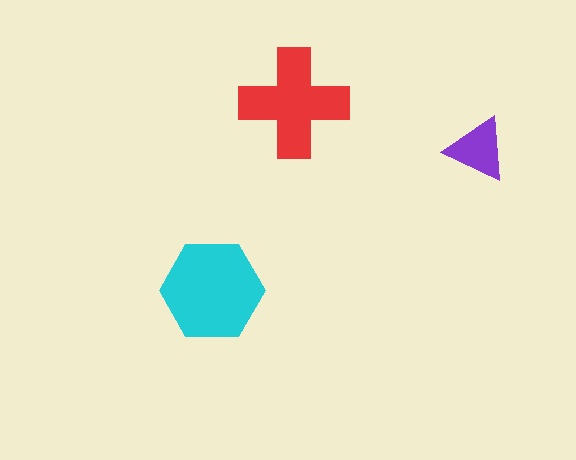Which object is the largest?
The cyan hexagon.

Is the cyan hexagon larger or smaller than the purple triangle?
Larger.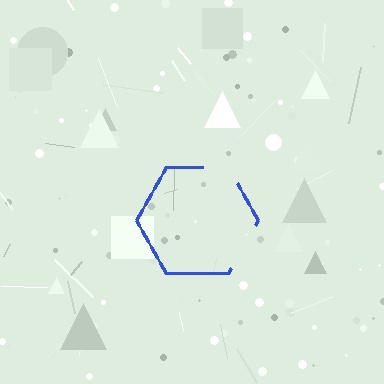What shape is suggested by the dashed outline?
The dashed outline suggests a hexagon.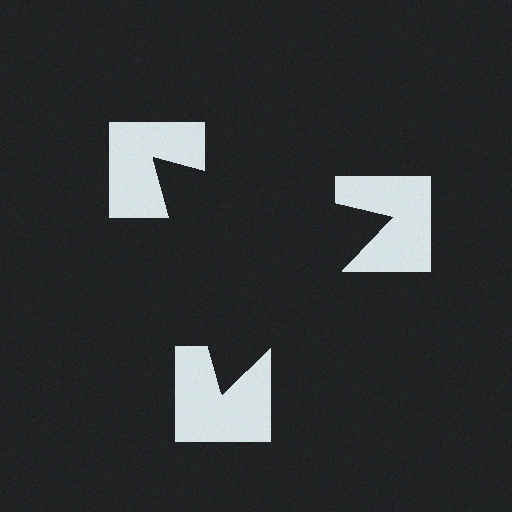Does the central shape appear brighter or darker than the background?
It typically appears slightly darker than the background, even though no actual brightness change is drawn.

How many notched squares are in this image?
There are 3 — one at each vertex of the illusory triangle.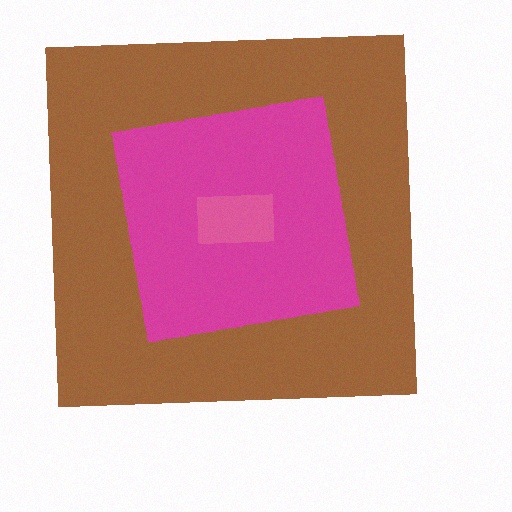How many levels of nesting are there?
3.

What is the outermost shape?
The brown square.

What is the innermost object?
The pink rectangle.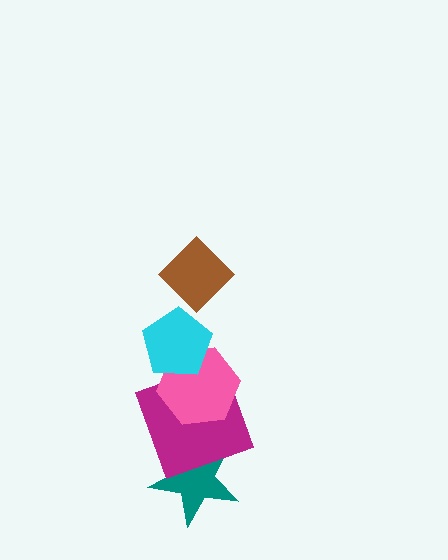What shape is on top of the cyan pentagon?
The brown diamond is on top of the cyan pentagon.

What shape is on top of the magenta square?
The pink hexagon is on top of the magenta square.